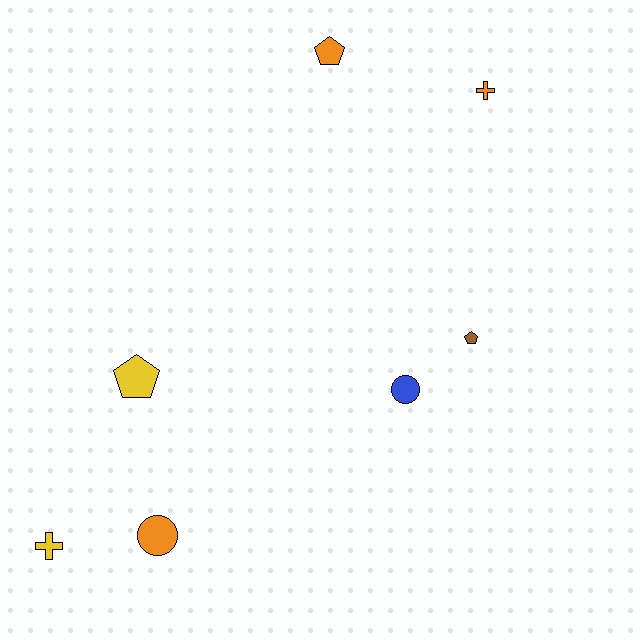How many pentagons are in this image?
There are 3 pentagons.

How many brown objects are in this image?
There is 1 brown object.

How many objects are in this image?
There are 7 objects.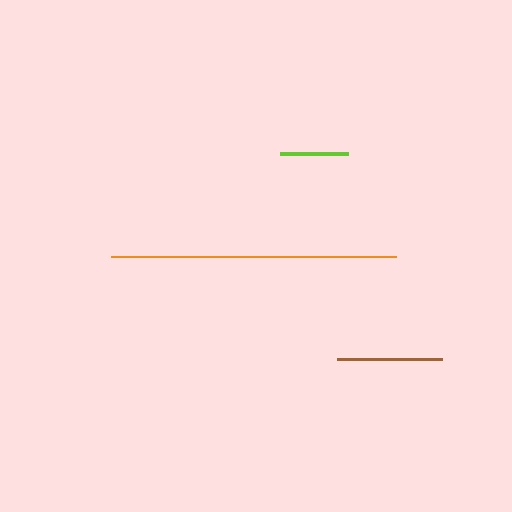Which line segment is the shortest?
The lime line is the shortest at approximately 68 pixels.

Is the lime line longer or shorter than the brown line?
The brown line is longer than the lime line.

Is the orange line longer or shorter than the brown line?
The orange line is longer than the brown line.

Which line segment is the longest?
The orange line is the longest at approximately 285 pixels.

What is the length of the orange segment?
The orange segment is approximately 285 pixels long.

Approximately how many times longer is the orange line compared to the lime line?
The orange line is approximately 4.2 times the length of the lime line.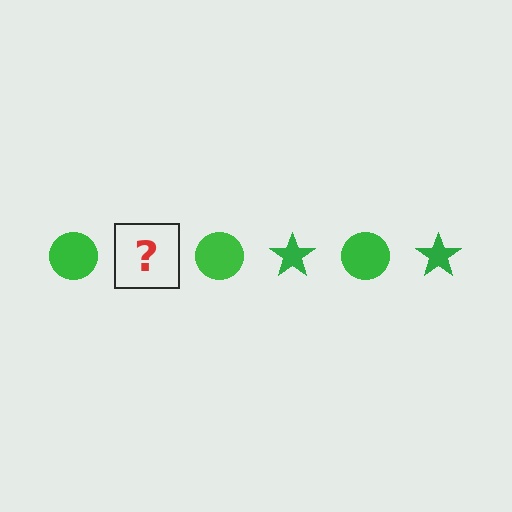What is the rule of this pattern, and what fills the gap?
The rule is that the pattern cycles through circle, star shapes in green. The gap should be filled with a green star.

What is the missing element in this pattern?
The missing element is a green star.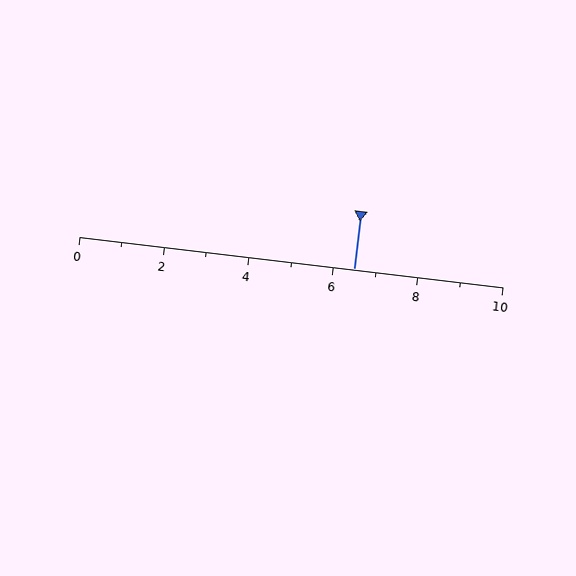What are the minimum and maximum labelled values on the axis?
The axis runs from 0 to 10.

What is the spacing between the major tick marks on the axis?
The major ticks are spaced 2 apart.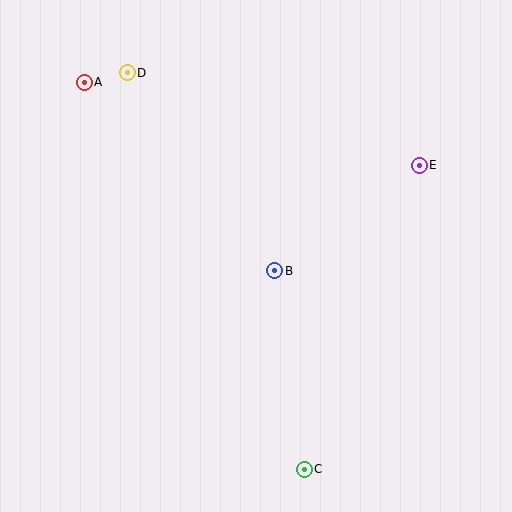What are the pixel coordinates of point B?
Point B is at (275, 271).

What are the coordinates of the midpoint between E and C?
The midpoint between E and C is at (362, 317).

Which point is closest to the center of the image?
Point B at (275, 271) is closest to the center.